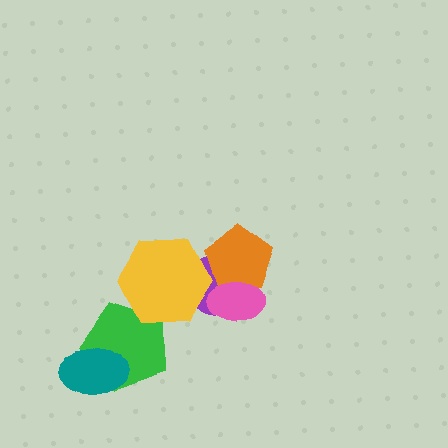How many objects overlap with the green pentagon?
2 objects overlap with the green pentagon.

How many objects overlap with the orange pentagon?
2 objects overlap with the orange pentagon.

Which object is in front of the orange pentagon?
The pink ellipse is in front of the orange pentagon.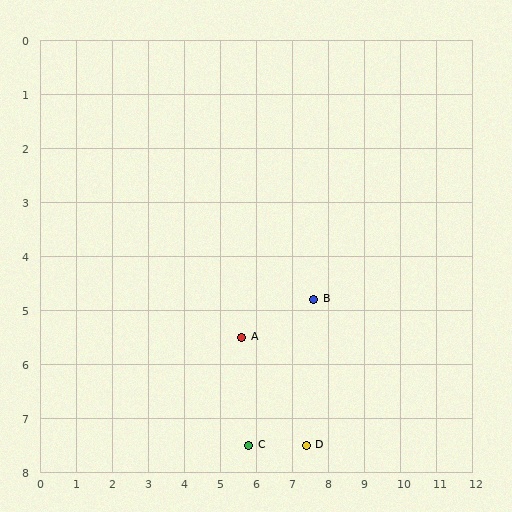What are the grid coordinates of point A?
Point A is at approximately (5.6, 5.5).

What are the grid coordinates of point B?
Point B is at approximately (7.6, 4.8).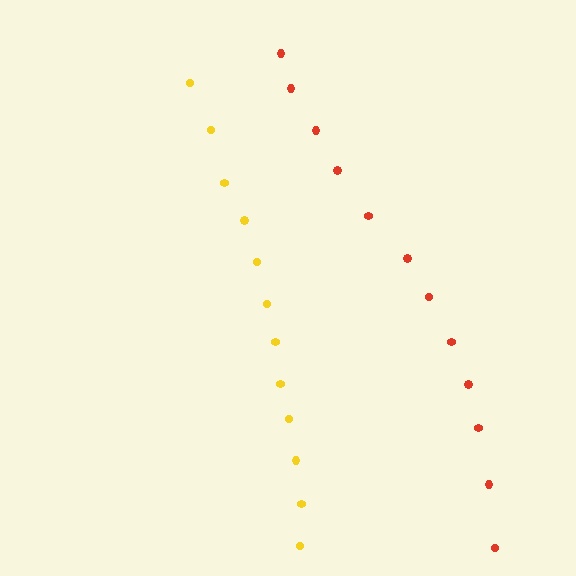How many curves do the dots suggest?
There are 2 distinct paths.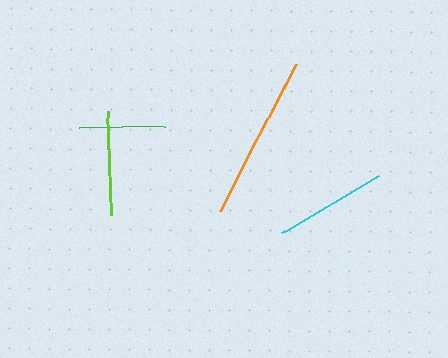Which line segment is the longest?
The orange line is the longest at approximately 166 pixels.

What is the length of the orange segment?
The orange segment is approximately 166 pixels long.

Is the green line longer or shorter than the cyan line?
The cyan line is longer than the green line.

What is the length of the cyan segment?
The cyan segment is approximately 113 pixels long.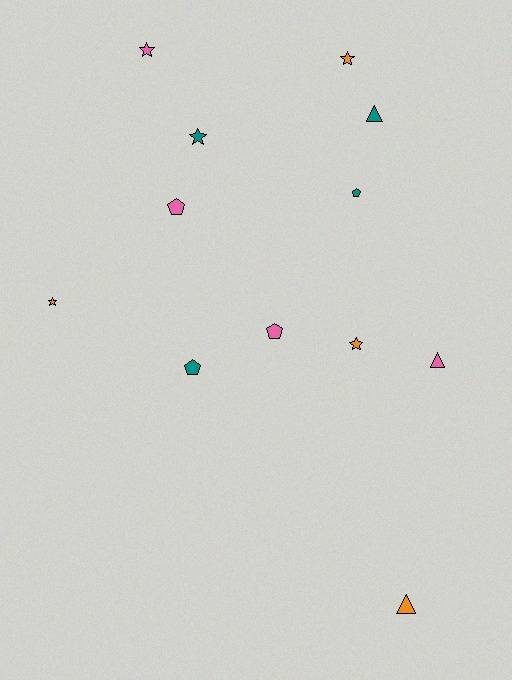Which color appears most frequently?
Pink, with 4 objects.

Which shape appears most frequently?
Star, with 5 objects.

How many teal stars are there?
There is 1 teal star.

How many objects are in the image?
There are 12 objects.